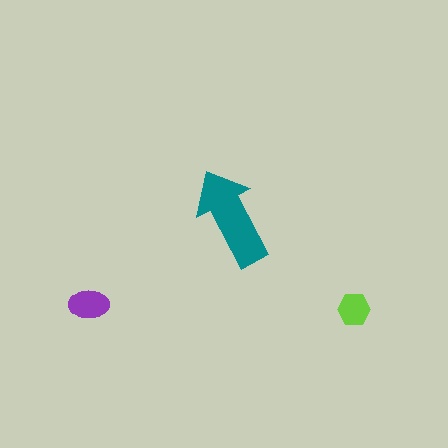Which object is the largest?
The teal arrow.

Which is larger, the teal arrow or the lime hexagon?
The teal arrow.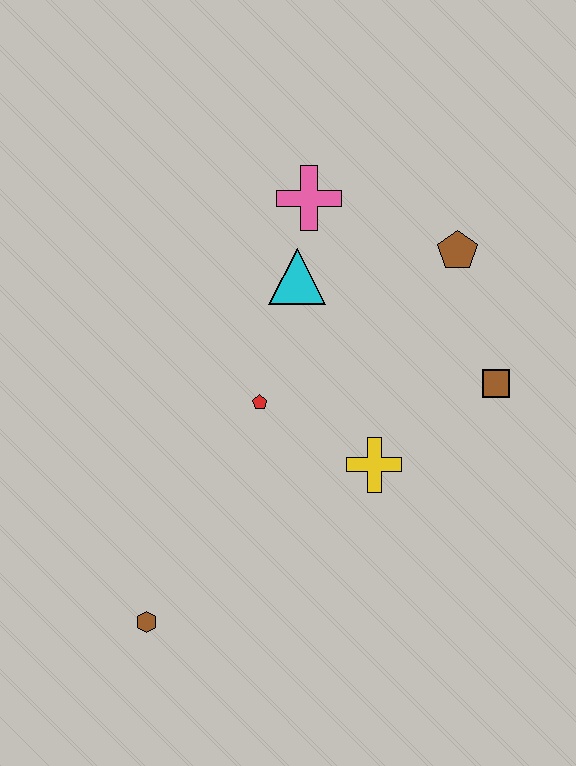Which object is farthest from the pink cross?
The brown hexagon is farthest from the pink cross.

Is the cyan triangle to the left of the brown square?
Yes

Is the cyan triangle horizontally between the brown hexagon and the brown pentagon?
Yes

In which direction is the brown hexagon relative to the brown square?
The brown hexagon is to the left of the brown square.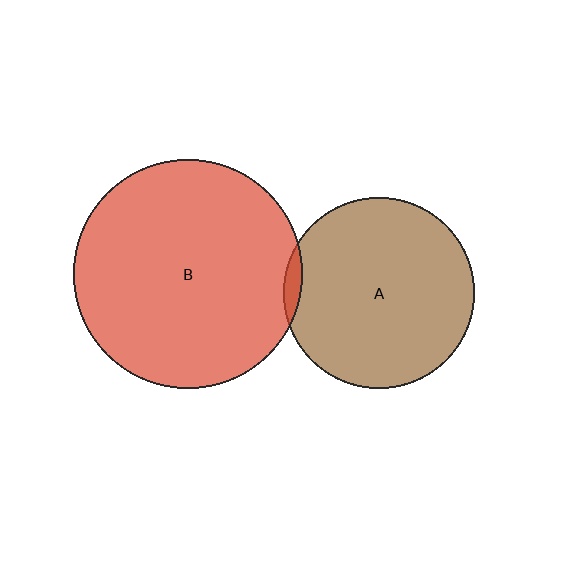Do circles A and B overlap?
Yes.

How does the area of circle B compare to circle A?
Approximately 1.4 times.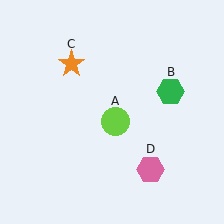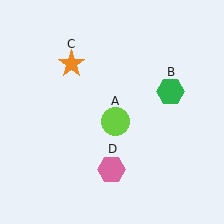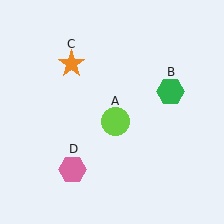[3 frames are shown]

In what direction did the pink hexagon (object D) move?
The pink hexagon (object D) moved left.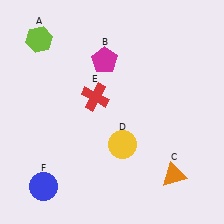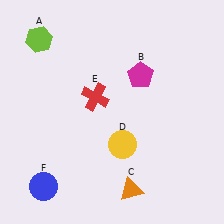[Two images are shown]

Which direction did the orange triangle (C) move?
The orange triangle (C) moved left.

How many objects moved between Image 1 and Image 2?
2 objects moved between the two images.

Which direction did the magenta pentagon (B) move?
The magenta pentagon (B) moved right.